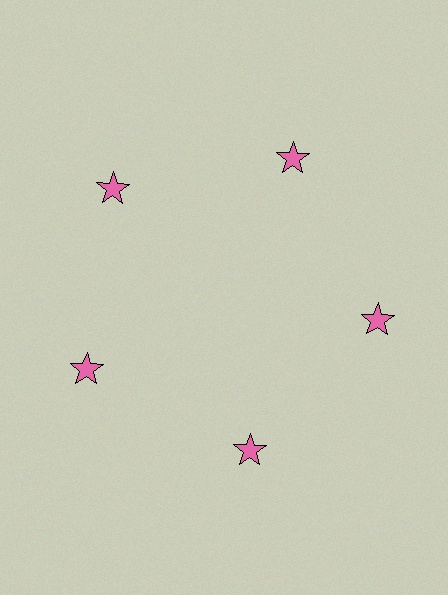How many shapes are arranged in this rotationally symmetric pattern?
There are 5 shapes, arranged in 5 groups of 1.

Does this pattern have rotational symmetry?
Yes, this pattern has 5-fold rotational symmetry. It looks the same after rotating 72 degrees around the center.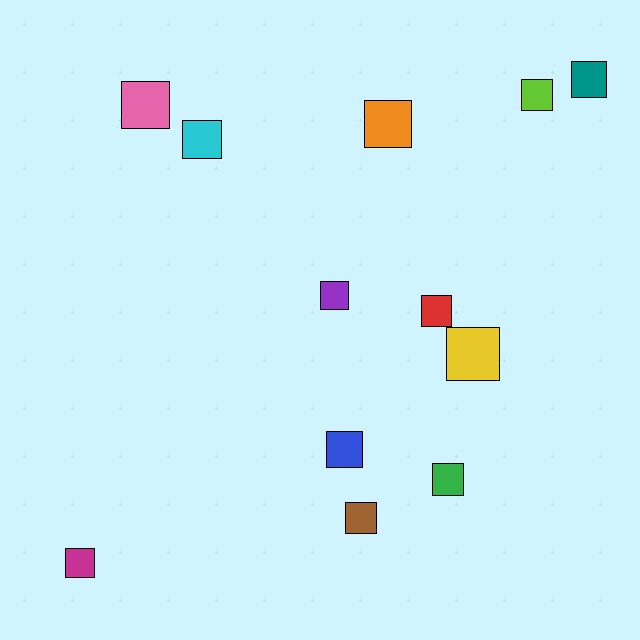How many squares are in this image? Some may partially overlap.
There are 12 squares.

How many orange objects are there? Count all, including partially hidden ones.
There is 1 orange object.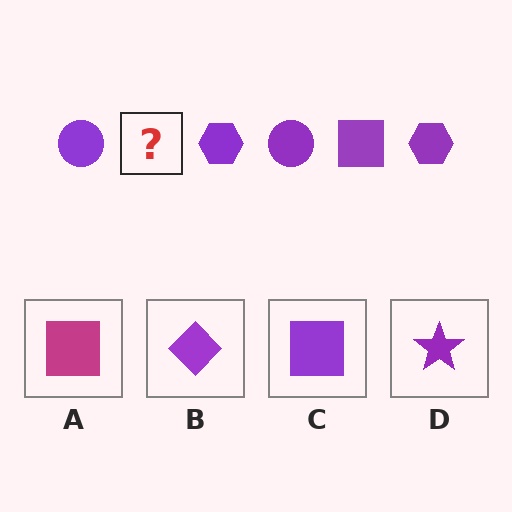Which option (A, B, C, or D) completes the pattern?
C.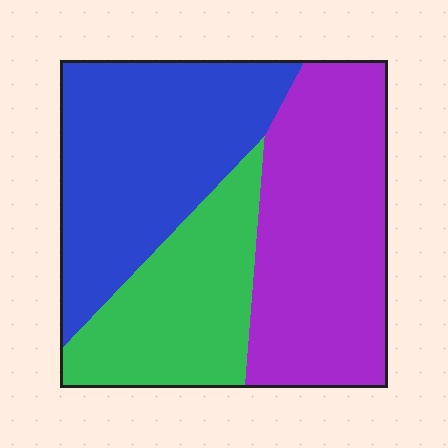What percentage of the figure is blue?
Blue takes up between a quarter and a half of the figure.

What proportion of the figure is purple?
Purple takes up about three eighths (3/8) of the figure.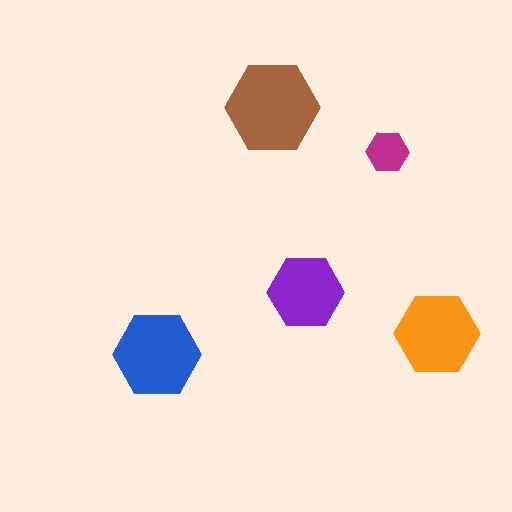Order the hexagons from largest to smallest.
the brown one, the blue one, the orange one, the purple one, the magenta one.